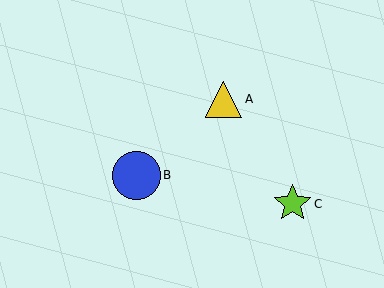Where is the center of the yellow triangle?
The center of the yellow triangle is at (224, 99).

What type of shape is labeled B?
Shape B is a blue circle.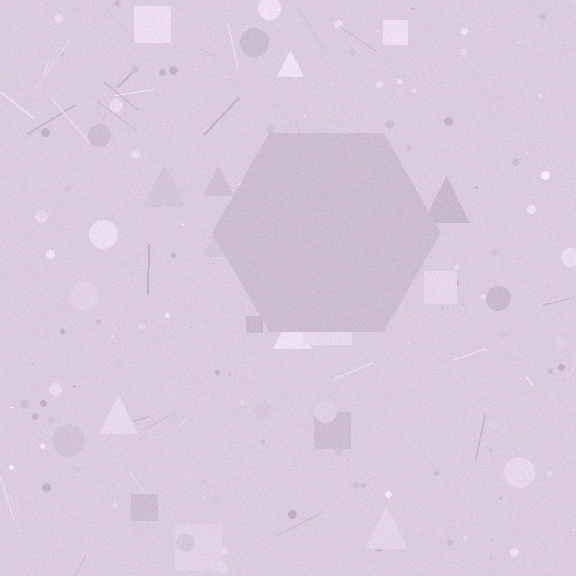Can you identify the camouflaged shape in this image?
The camouflaged shape is a hexagon.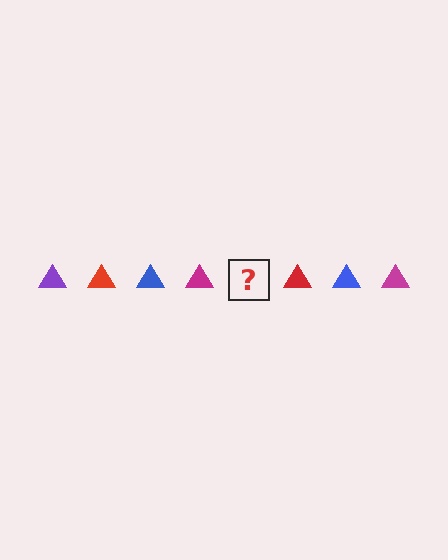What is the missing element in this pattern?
The missing element is a purple triangle.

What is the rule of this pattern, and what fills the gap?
The rule is that the pattern cycles through purple, red, blue, magenta triangles. The gap should be filled with a purple triangle.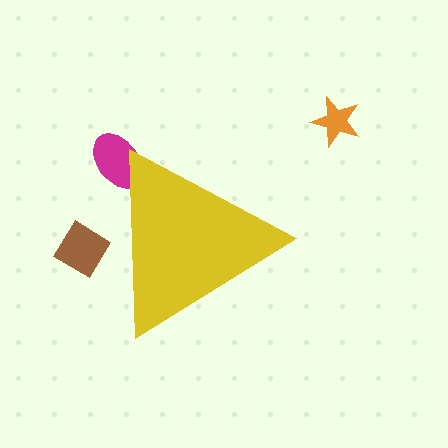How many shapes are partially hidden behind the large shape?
2 shapes are partially hidden.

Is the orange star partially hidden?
No, the orange star is fully visible.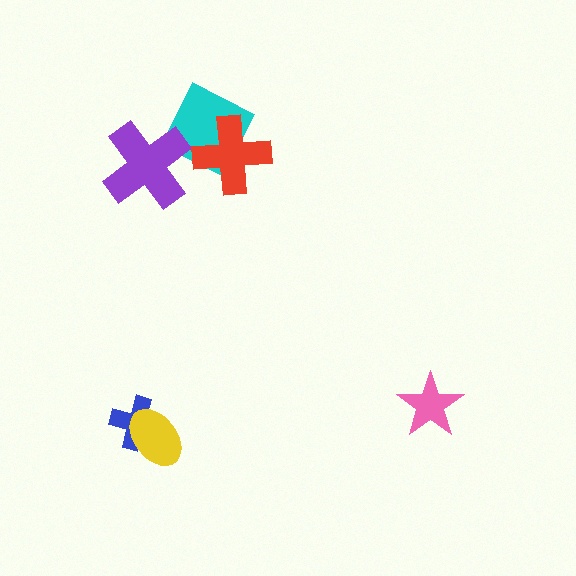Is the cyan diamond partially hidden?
Yes, it is partially covered by another shape.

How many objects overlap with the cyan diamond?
2 objects overlap with the cyan diamond.